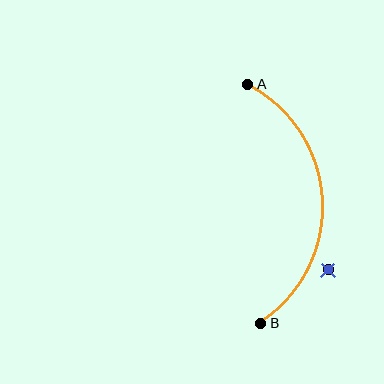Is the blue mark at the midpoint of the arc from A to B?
No — the blue mark does not lie on the arc at all. It sits slightly outside the curve.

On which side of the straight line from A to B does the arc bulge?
The arc bulges to the right of the straight line connecting A and B.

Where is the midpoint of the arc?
The arc midpoint is the point on the curve farthest from the straight line joining A and B. It sits to the right of that line.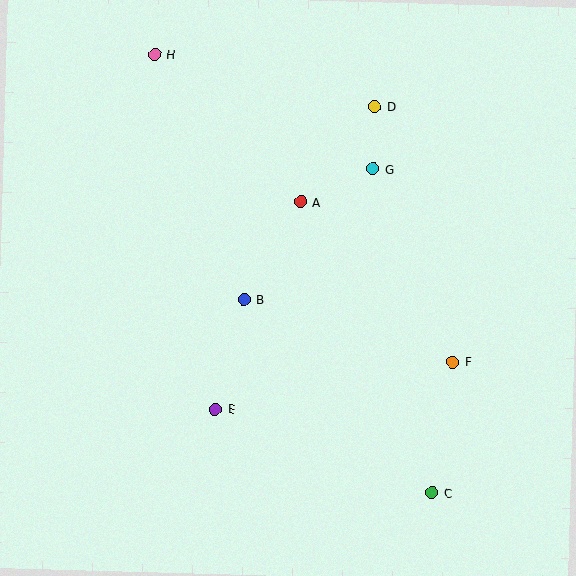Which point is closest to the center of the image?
Point B at (244, 300) is closest to the center.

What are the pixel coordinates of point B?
Point B is at (244, 300).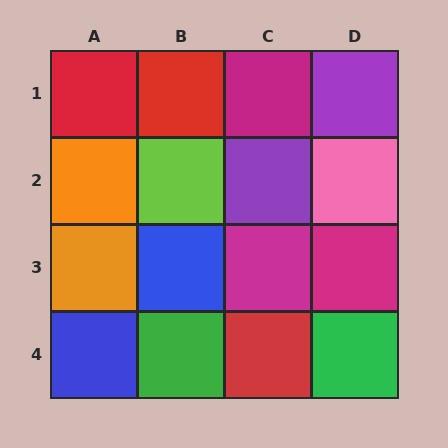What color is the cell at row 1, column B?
Red.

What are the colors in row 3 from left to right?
Orange, blue, magenta, magenta.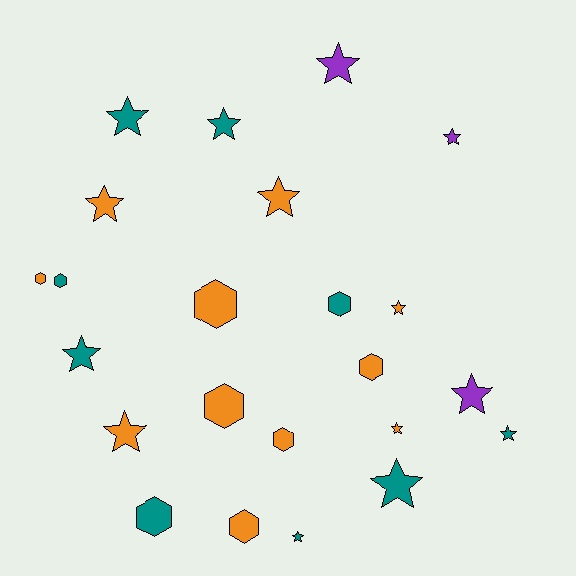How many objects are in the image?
There are 23 objects.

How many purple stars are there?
There are 3 purple stars.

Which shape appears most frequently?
Star, with 14 objects.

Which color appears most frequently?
Orange, with 11 objects.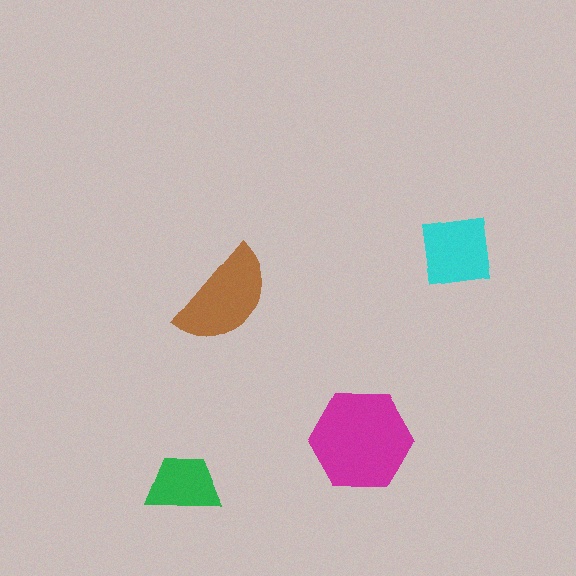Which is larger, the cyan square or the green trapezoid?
The cyan square.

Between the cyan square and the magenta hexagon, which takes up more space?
The magenta hexagon.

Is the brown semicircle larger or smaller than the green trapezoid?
Larger.